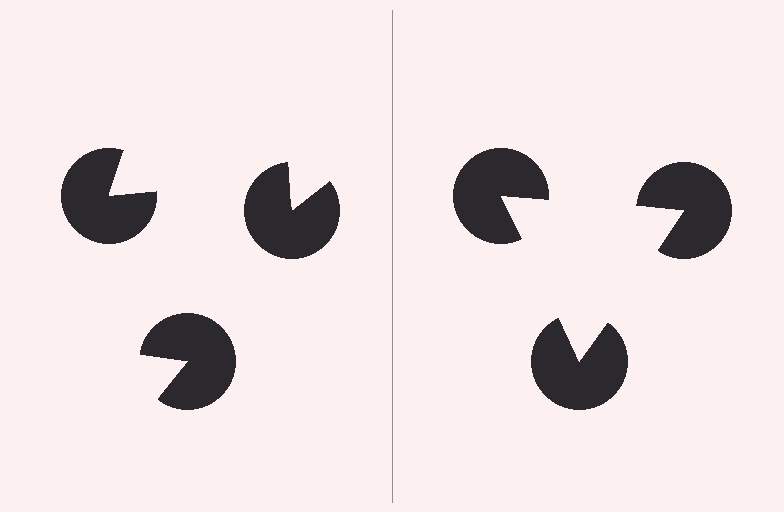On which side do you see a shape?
An illusory triangle appears on the right side. On the left side the wedge cuts are rotated, so no coherent shape forms.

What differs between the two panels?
The pac-man discs are positioned identically on both sides; only the wedge orientations differ. On the right they align to a triangle; on the left they are misaligned.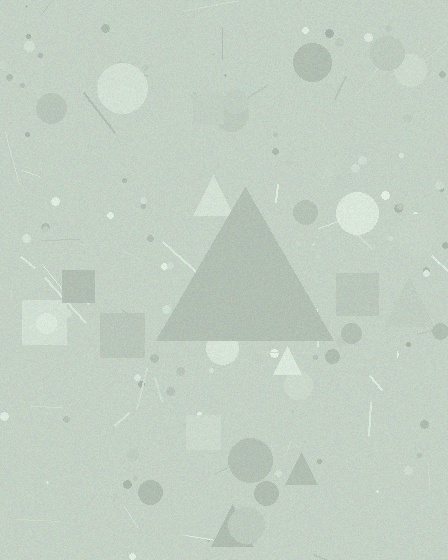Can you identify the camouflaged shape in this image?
The camouflaged shape is a triangle.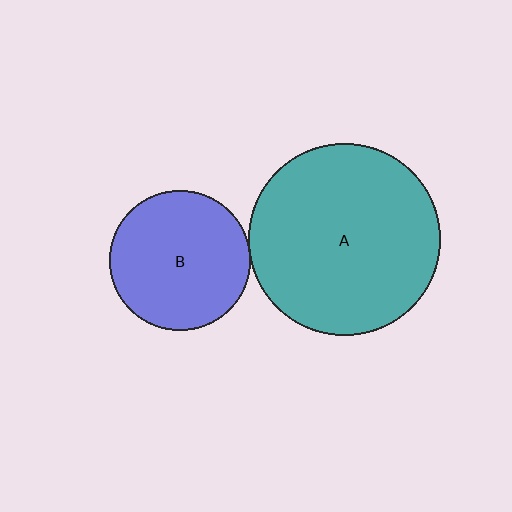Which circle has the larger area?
Circle A (teal).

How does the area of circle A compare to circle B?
Approximately 1.9 times.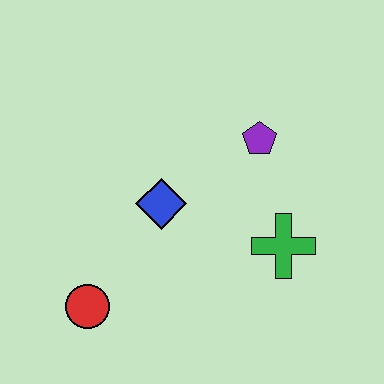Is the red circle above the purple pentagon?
No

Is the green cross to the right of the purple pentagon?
Yes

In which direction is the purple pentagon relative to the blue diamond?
The purple pentagon is to the right of the blue diamond.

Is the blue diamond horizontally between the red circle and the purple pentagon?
Yes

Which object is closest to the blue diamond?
The purple pentagon is closest to the blue diamond.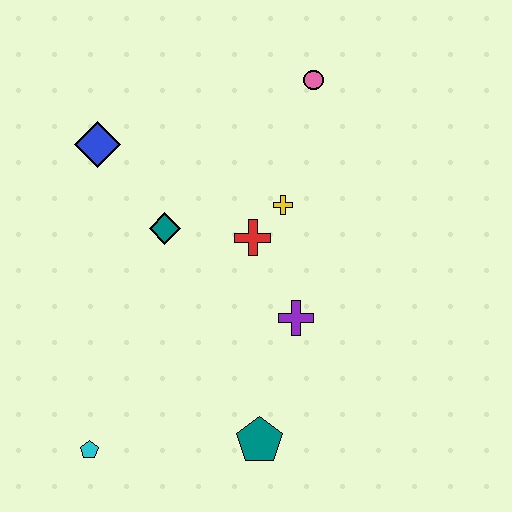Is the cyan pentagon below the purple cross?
Yes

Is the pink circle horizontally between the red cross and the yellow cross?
No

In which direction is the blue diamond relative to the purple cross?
The blue diamond is to the left of the purple cross.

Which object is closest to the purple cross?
The red cross is closest to the purple cross.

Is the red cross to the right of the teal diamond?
Yes